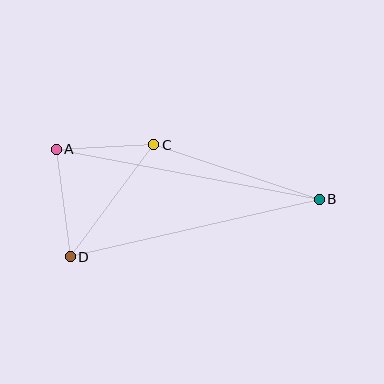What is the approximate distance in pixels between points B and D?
The distance between B and D is approximately 255 pixels.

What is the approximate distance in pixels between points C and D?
The distance between C and D is approximately 139 pixels.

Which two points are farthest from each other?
Points A and B are farthest from each other.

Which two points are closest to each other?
Points A and C are closest to each other.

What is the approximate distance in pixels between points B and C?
The distance between B and C is approximately 174 pixels.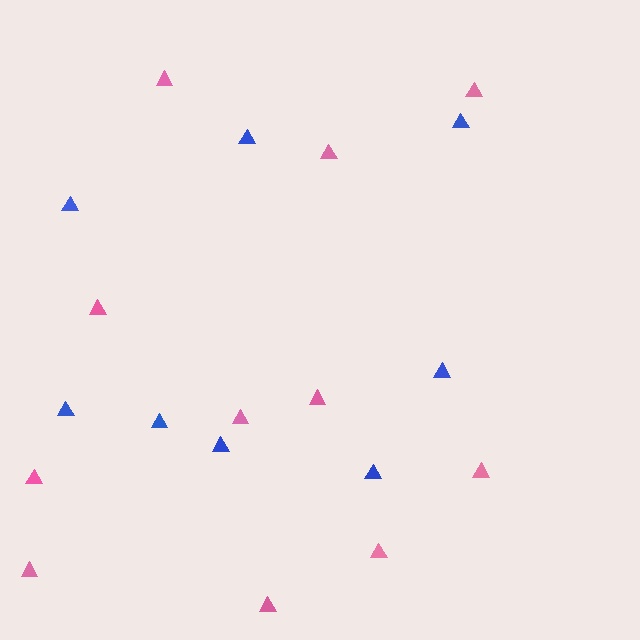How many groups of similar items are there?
There are 2 groups: one group of blue triangles (8) and one group of pink triangles (11).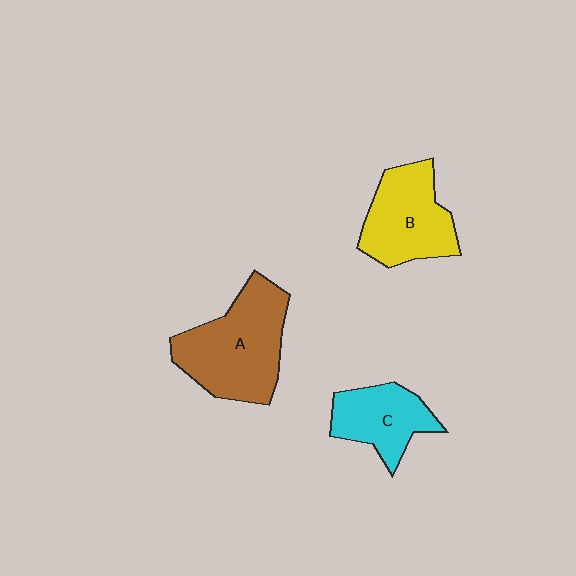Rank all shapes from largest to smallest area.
From largest to smallest: A (brown), B (yellow), C (cyan).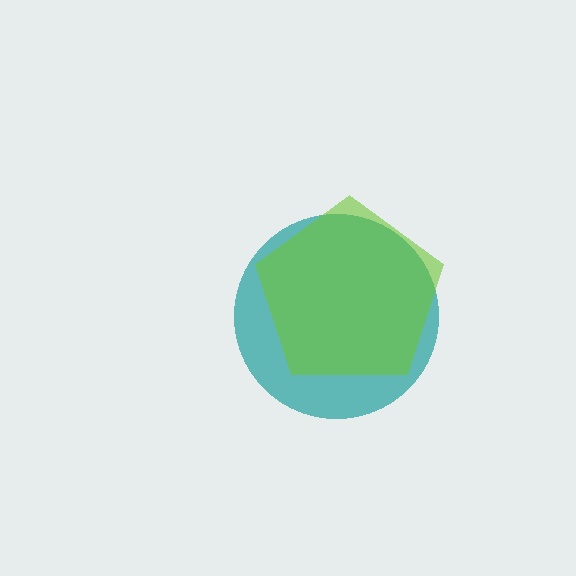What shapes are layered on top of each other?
The layered shapes are: a teal circle, a lime pentagon.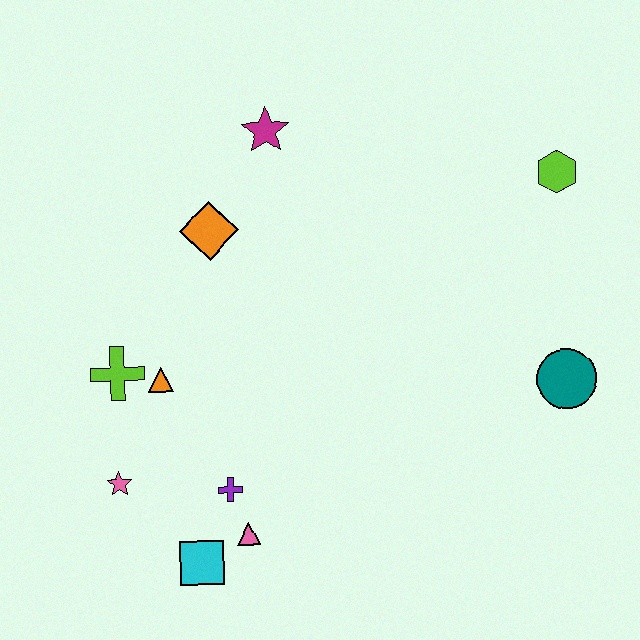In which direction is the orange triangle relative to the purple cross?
The orange triangle is above the purple cross.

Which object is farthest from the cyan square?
The lime hexagon is farthest from the cyan square.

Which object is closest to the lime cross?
The orange triangle is closest to the lime cross.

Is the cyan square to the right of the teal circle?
No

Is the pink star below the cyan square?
No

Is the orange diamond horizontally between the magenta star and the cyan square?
Yes